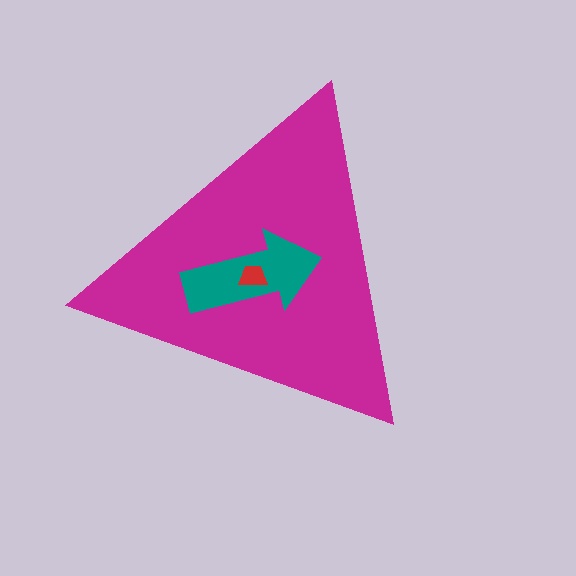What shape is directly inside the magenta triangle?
The teal arrow.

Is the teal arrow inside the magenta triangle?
Yes.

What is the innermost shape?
The red trapezoid.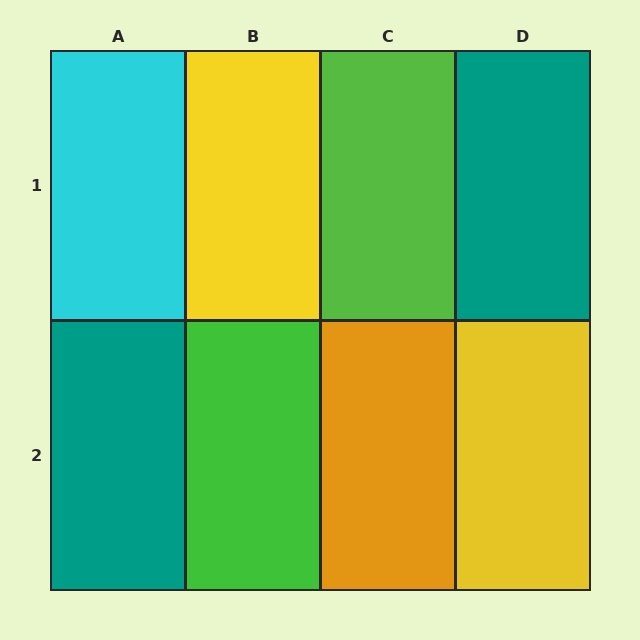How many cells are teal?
2 cells are teal.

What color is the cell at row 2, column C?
Orange.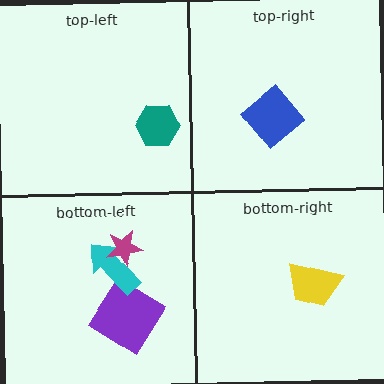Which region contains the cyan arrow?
The bottom-left region.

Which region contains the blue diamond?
The top-right region.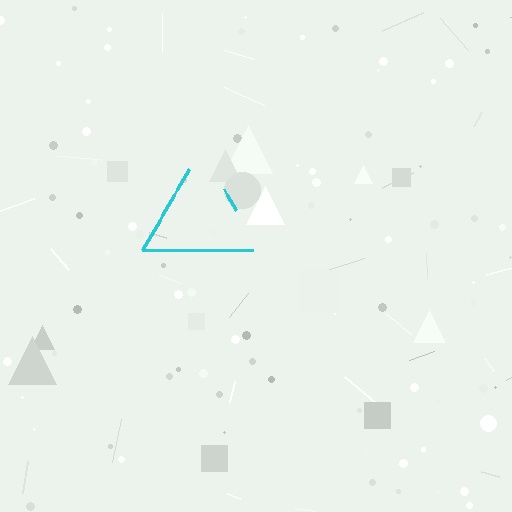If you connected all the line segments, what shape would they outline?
They would outline a triangle.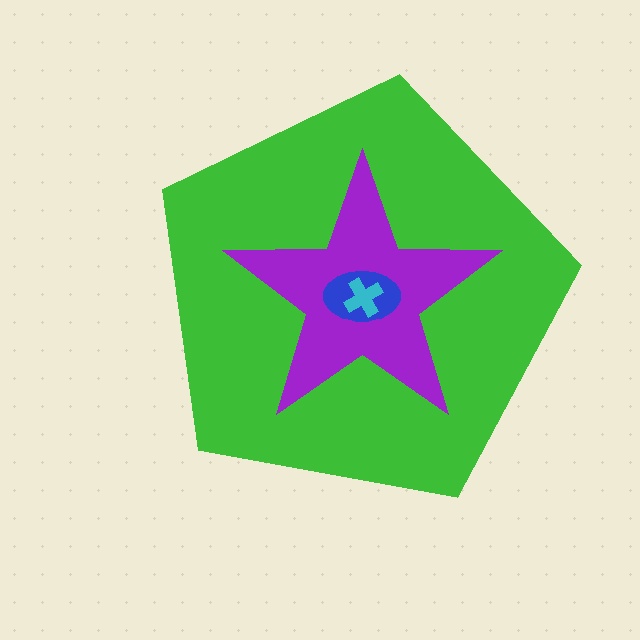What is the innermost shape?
The cyan cross.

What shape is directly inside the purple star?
The blue ellipse.